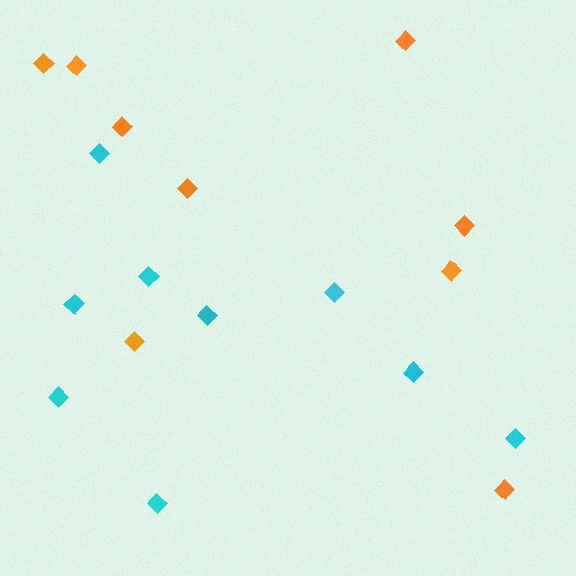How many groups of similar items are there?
There are 2 groups: one group of orange diamonds (9) and one group of cyan diamonds (9).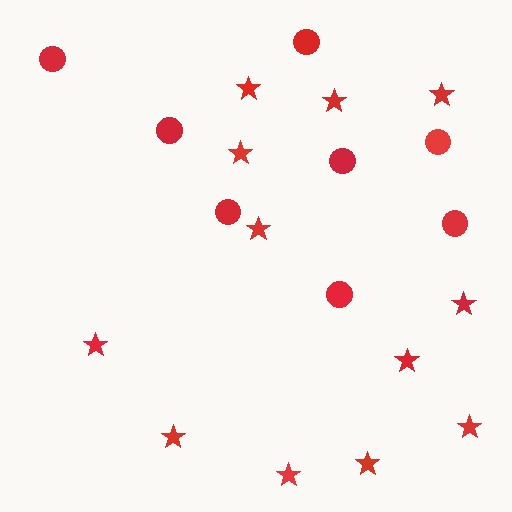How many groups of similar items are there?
There are 2 groups: one group of stars (12) and one group of circles (8).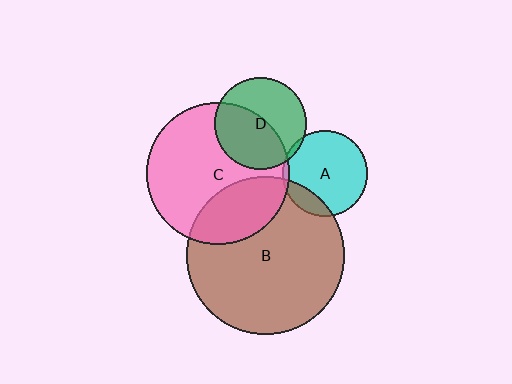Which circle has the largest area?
Circle B (brown).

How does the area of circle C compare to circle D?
Approximately 2.4 times.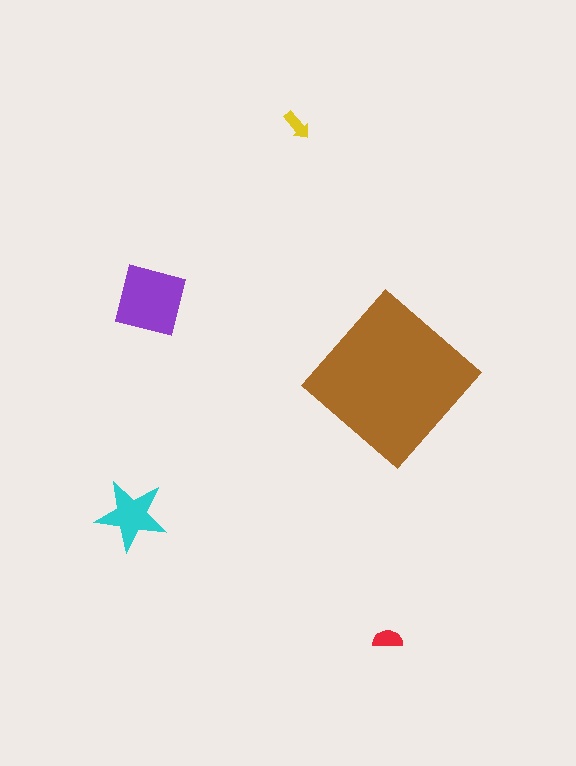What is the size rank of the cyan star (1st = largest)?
3rd.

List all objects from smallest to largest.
The yellow arrow, the red semicircle, the cyan star, the purple square, the brown diamond.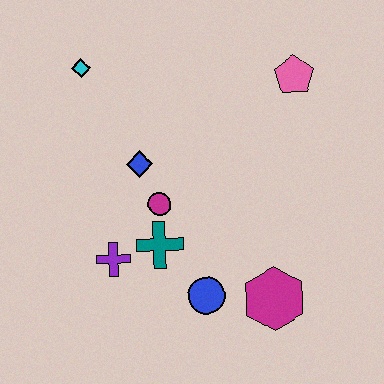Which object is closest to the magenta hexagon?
The blue circle is closest to the magenta hexagon.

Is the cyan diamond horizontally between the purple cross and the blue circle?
No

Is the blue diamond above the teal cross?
Yes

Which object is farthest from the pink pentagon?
The purple cross is farthest from the pink pentagon.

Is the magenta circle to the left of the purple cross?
No